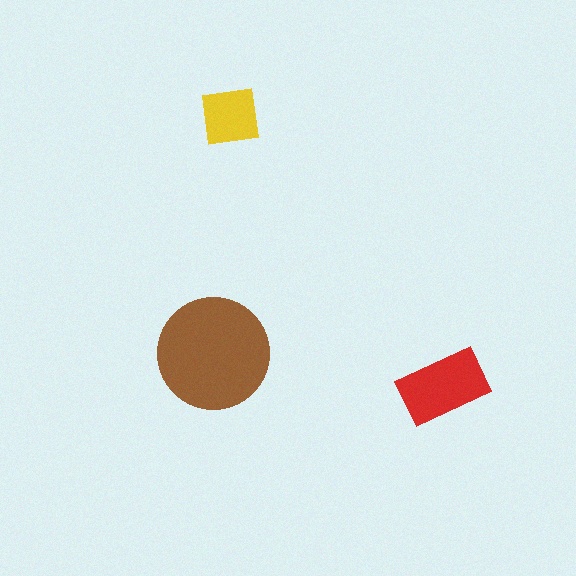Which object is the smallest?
The yellow square.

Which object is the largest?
The brown circle.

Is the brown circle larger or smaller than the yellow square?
Larger.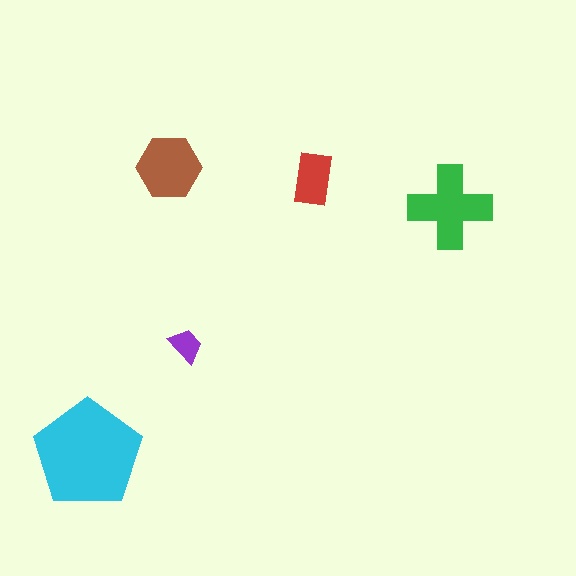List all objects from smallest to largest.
The purple trapezoid, the red rectangle, the brown hexagon, the green cross, the cyan pentagon.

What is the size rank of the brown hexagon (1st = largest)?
3rd.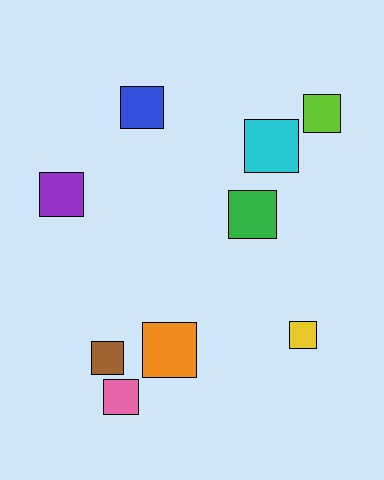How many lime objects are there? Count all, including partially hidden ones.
There is 1 lime object.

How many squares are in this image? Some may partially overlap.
There are 9 squares.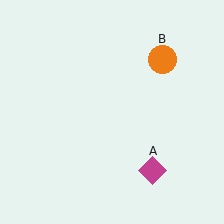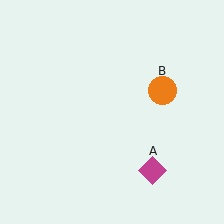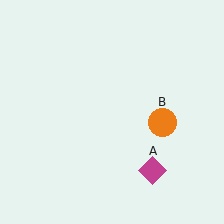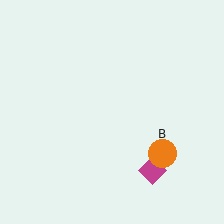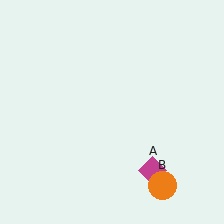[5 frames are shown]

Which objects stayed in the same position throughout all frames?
Magenta diamond (object A) remained stationary.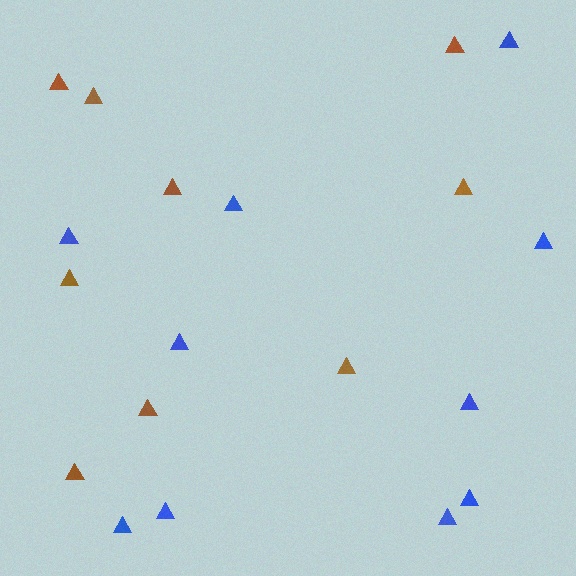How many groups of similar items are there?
There are 2 groups: one group of brown triangles (9) and one group of blue triangles (10).